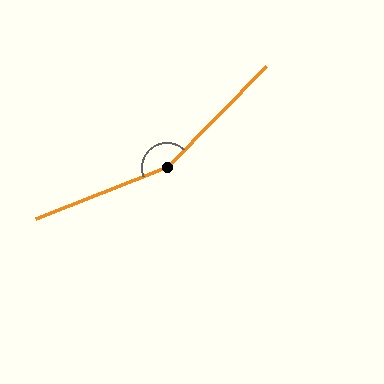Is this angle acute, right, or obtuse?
It is obtuse.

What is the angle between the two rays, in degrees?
Approximately 156 degrees.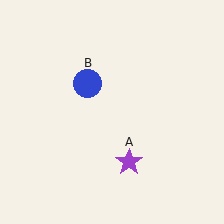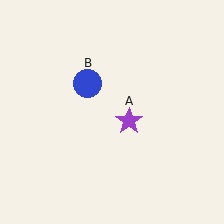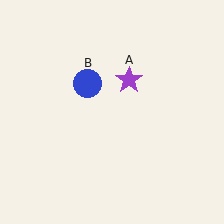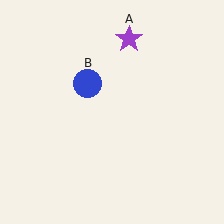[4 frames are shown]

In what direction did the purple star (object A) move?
The purple star (object A) moved up.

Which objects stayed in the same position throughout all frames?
Blue circle (object B) remained stationary.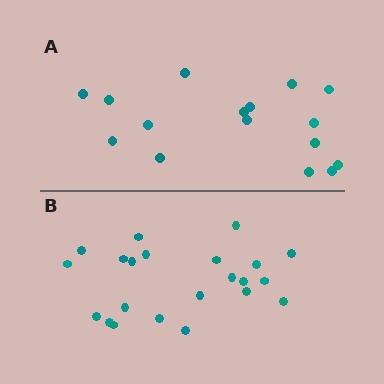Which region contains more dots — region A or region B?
Region B (the bottom region) has more dots.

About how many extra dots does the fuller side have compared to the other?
Region B has about 6 more dots than region A.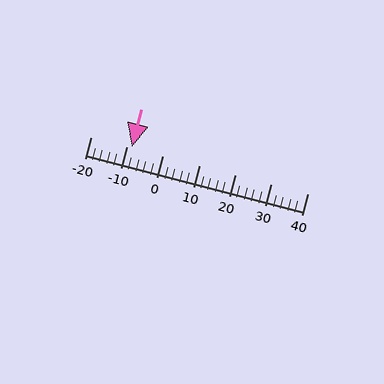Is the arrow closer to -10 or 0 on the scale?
The arrow is closer to -10.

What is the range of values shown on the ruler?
The ruler shows values from -20 to 40.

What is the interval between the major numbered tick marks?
The major tick marks are spaced 10 units apart.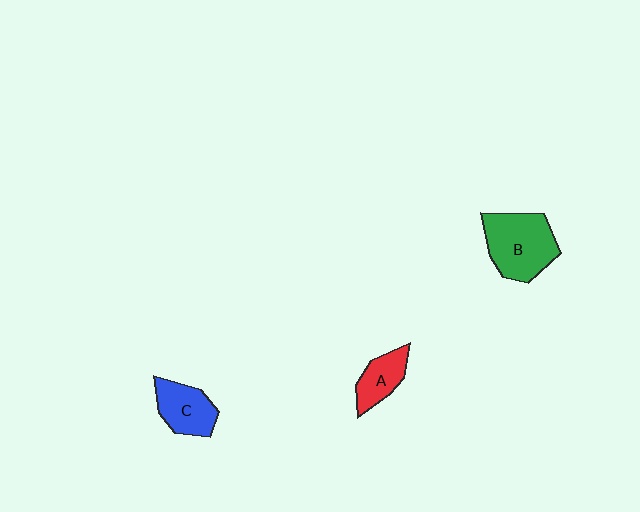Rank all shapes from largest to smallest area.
From largest to smallest: B (green), C (blue), A (red).